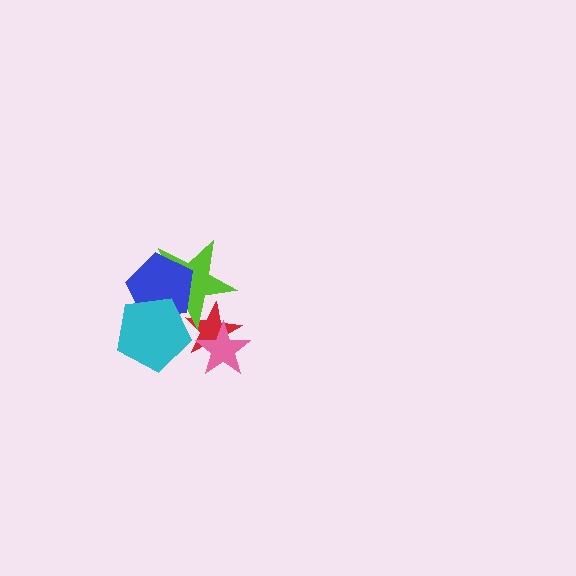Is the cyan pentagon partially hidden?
No, no other shape covers it.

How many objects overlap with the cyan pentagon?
3 objects overlap with the cyan pentagon.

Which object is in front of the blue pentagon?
The cyan pentagon is in front of the blue pentagon.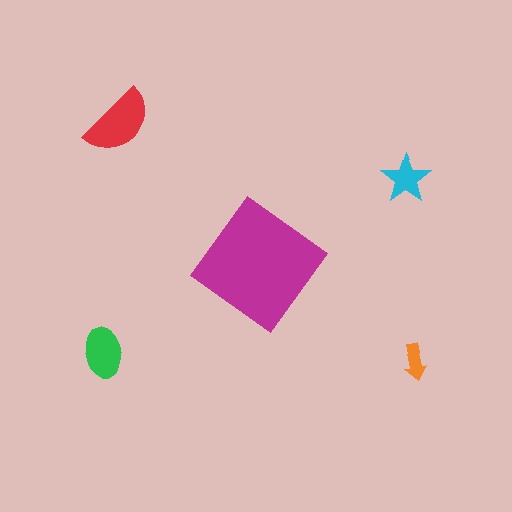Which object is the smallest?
The orange arrow.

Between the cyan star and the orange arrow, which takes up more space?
The cyan star.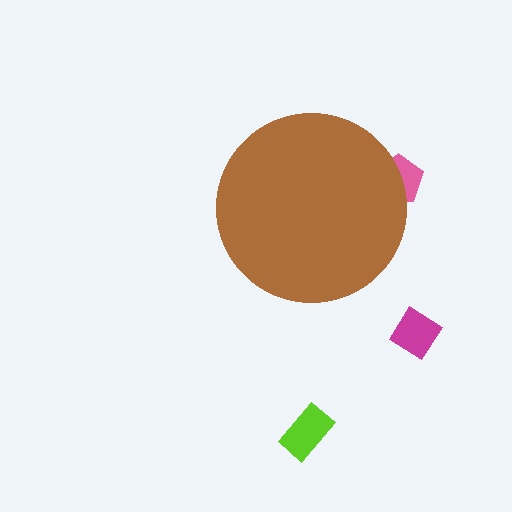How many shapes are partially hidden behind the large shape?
1 shape is partially hidden.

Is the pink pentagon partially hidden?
Yes, the pink pentagon is partially hidden behind the brown circle.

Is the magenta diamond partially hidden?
No, the magenta diamond is fully visible.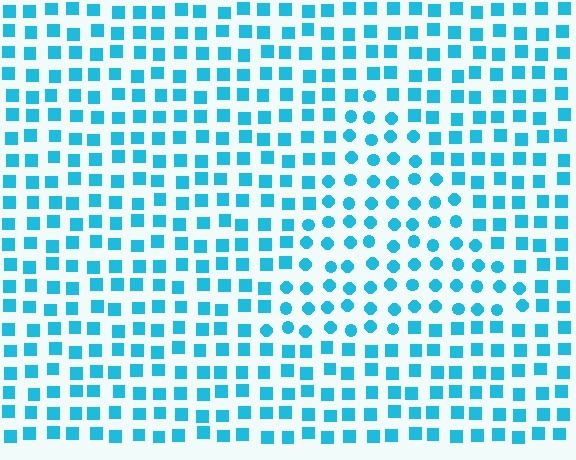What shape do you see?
I see a triangle.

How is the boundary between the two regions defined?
The boundary is defined by a change in element shape: circles inside vs. squares outside. All elements share the same color and spacing.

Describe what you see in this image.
The image is filled with small cyan elements arranged in a uniform grid. A triangle-shaped region contains circles, while the surrounding area contains squares. The boundary is defined purely by the change in element shape.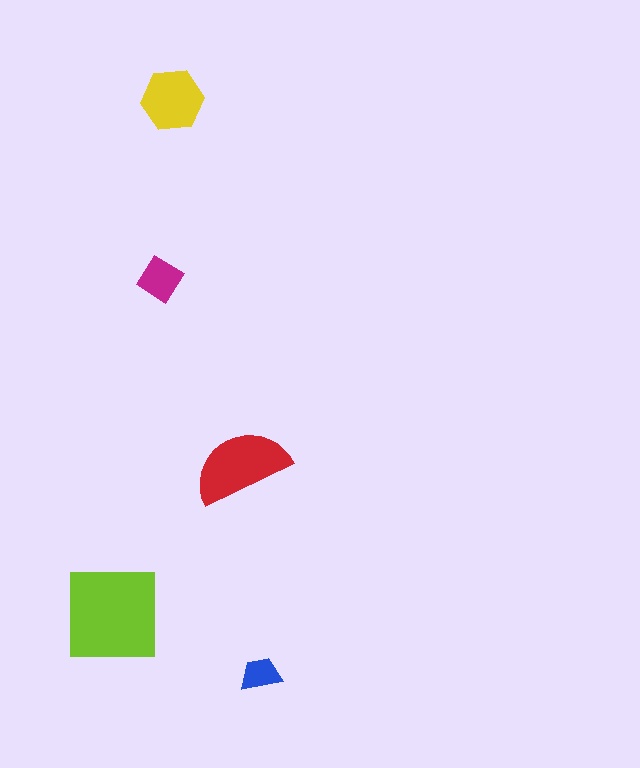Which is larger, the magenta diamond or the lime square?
The lime square.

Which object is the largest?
The lime square.